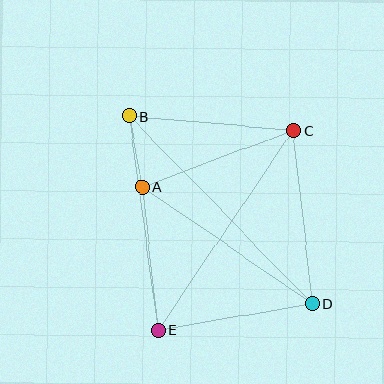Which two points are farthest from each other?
Points B and D are farthest from each other.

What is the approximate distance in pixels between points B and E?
The distance between B and E is approximately 216 pixels.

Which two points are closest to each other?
Points A and B are closest to each other.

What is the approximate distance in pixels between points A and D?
The distance between A and D is approximately 206 pixels.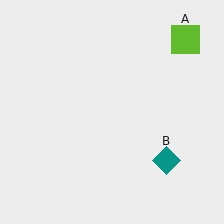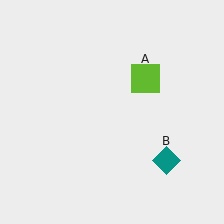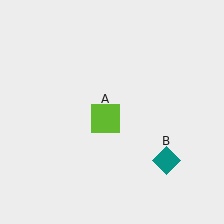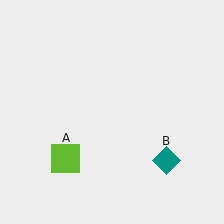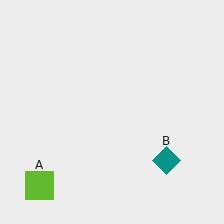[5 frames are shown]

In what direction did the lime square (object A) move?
The lime square (object A) moved down and to the left.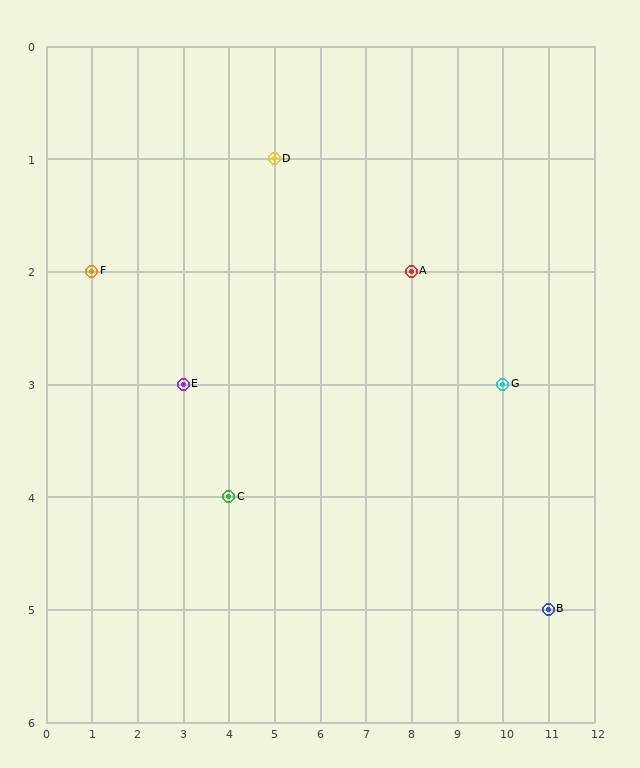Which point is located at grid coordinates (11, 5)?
Point B is at (11, 5).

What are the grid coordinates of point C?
Point C is at grid coordinates (4, 4).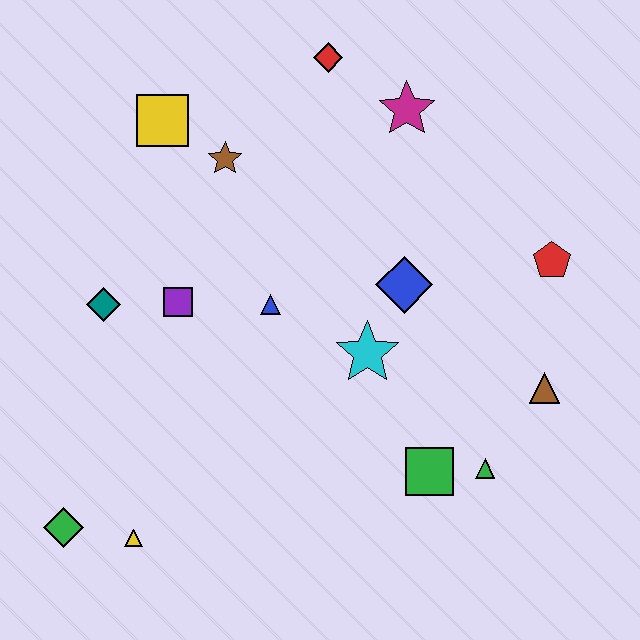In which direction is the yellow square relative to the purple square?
The yellow square is above the purple square.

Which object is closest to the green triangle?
The green square is closest to the green triangle.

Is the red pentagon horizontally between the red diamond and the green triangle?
No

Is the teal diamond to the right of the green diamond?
Yes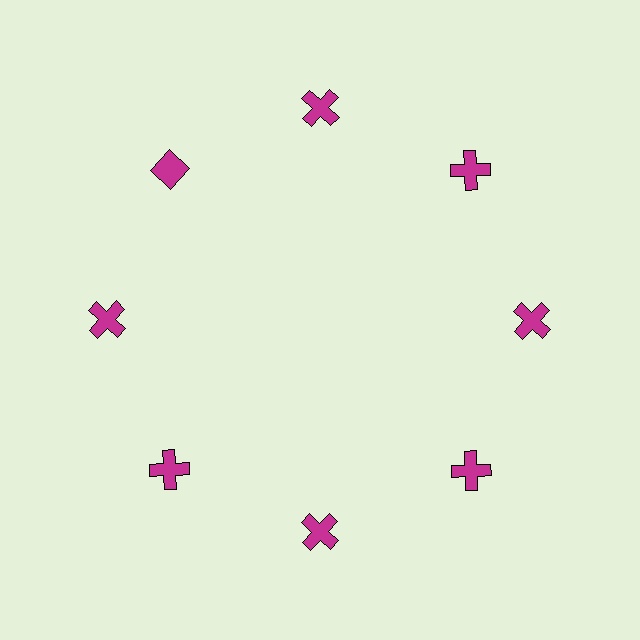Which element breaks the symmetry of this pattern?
The magenta diamond at roughly the 10 o'clock position breaks the symmetry. All other shapes are magenta crosses.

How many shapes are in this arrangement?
There are 8 shapes arranged in a ring pattern.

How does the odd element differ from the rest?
It has a different shape: diamond instead of cross.